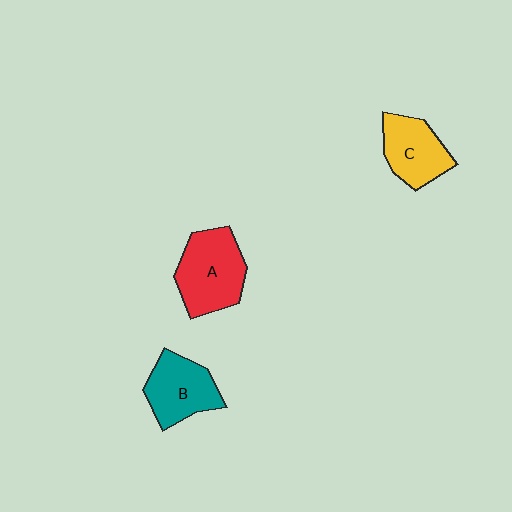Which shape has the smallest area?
Shape C (yellow).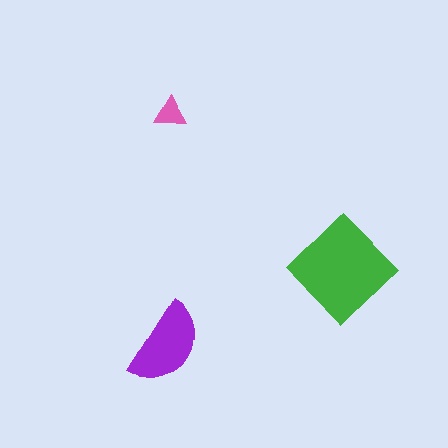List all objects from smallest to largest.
The pink triangle, the purple semicircle, the green diamond.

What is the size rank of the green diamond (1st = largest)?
1st.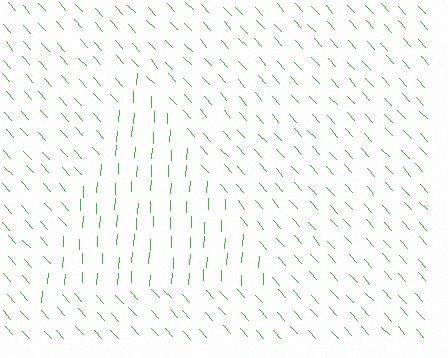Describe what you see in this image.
The image is filled with small green line segments. A triangle region in the image has lines oriented differently from the surrounding lines, creating a visible texture boundary.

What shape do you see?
I see a triangle.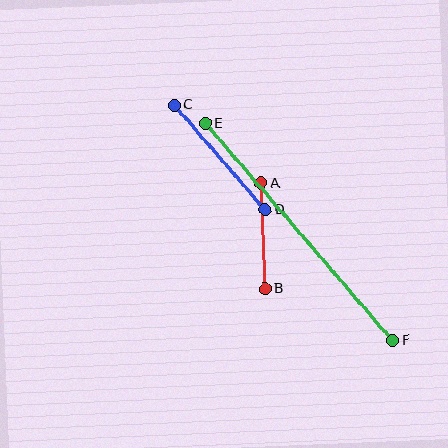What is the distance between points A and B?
The distance is approximately 105 pixels.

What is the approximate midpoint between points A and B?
The midpoint is at approximately (263, 236) pixels.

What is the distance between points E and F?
The distance is approximately 287 pixels.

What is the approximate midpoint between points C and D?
The midpoint is at approximately (220, 157) pixels.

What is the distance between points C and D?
The distance is approximately 138 pixels.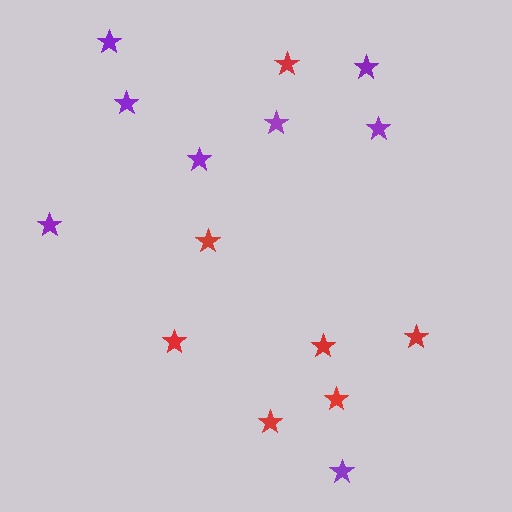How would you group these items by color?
There are 2 groups: one group of red stars (7) and one group of purple stars (8).